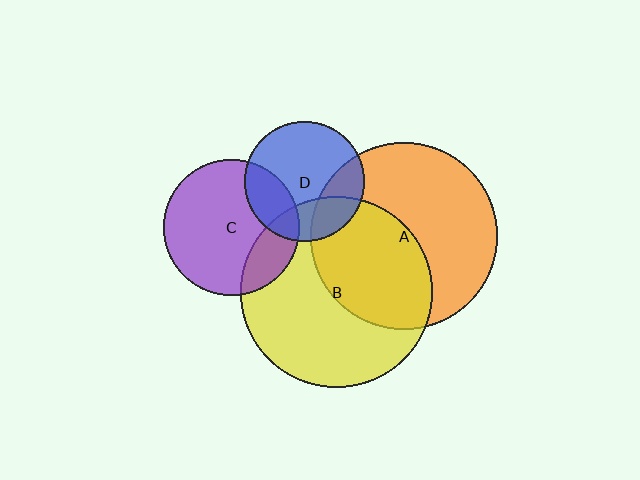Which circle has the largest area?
Circle B (yellow).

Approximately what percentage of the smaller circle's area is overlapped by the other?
Approximately 20%.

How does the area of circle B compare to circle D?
Approximately 2.5 times.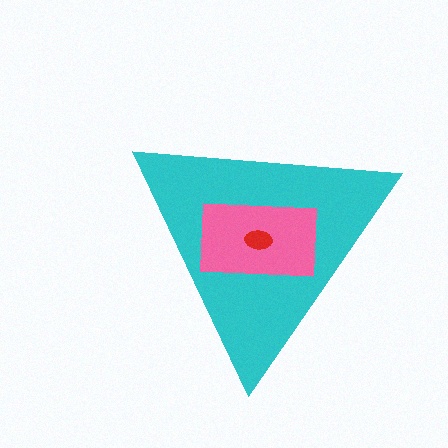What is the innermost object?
The red ellipse.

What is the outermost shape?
The cyan triangle.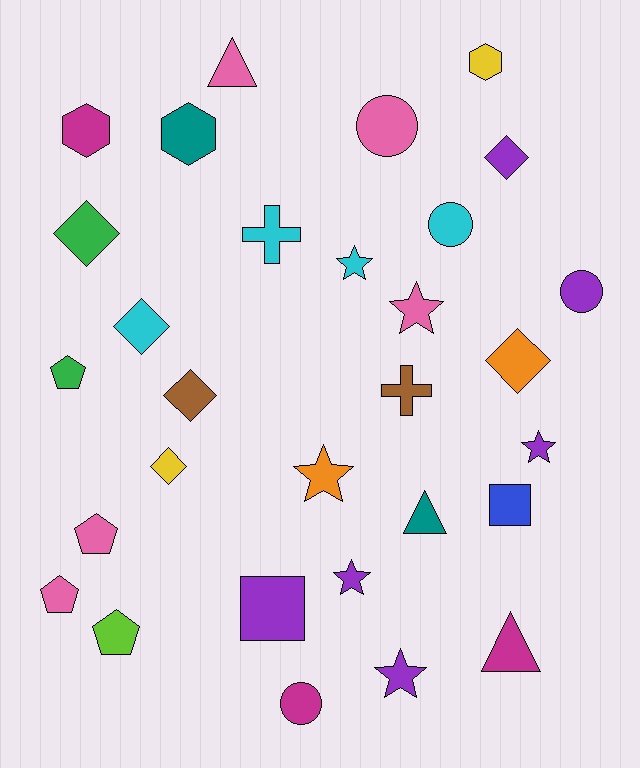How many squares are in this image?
There are 2 squares.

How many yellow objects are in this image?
There are 2 yellow objects.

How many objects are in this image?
There are 30 objects.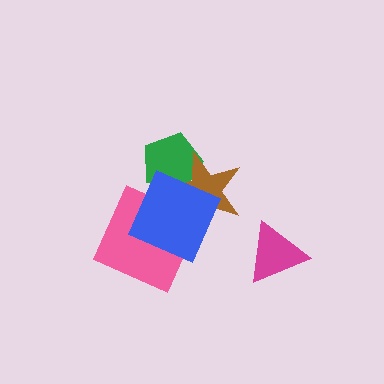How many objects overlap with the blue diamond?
3 objects overlap with the blue diamond.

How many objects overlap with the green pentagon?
2 objects overlap with the green pentagon.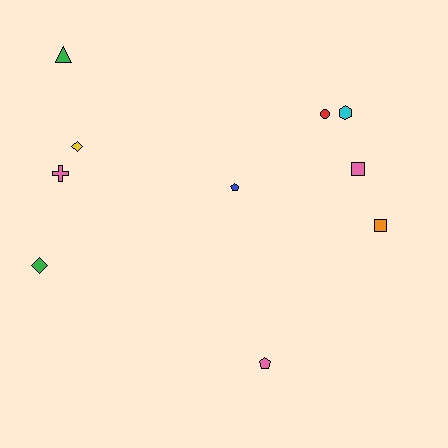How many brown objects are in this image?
There are no brown objects.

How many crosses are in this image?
There is 1 cross.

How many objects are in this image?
There are 10 objects.